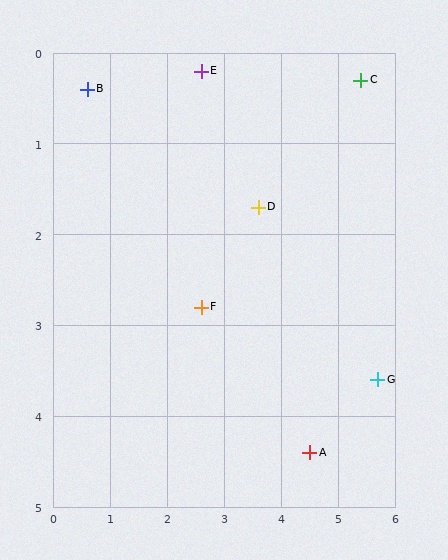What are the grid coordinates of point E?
Point E is at approximately (2.6, 0.2).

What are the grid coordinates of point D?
Point D is at approximately (3.6, 1.7).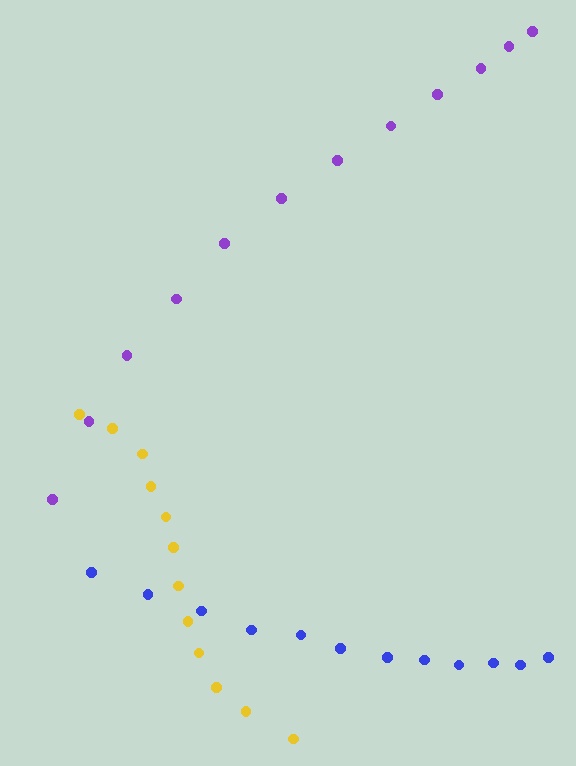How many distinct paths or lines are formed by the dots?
There are 3 distinct paths.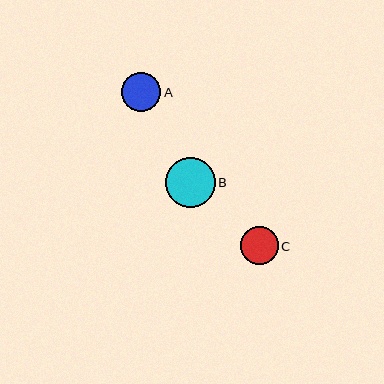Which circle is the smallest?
Circle C is the smallest with a size of approximately 38 pixels.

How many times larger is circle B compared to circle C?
Circle B is approximately 1.3 times the size of circle C.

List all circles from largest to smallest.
From largest to smallest: B, A, C.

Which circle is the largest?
Circle B is the largest with a size of approximately 50 pixels.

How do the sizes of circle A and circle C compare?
Circle A and circle C are approximately the same size.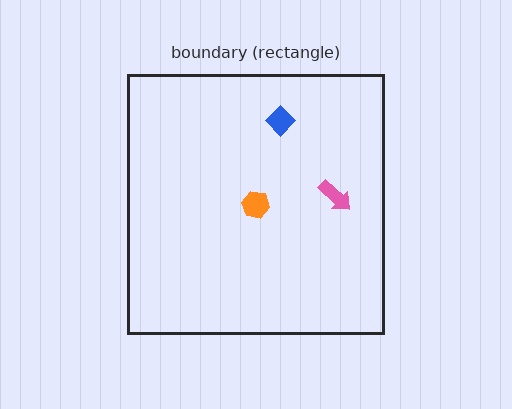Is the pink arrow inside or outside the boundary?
Inside.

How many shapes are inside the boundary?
3 inside, 0 outside.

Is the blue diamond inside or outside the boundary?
Inside.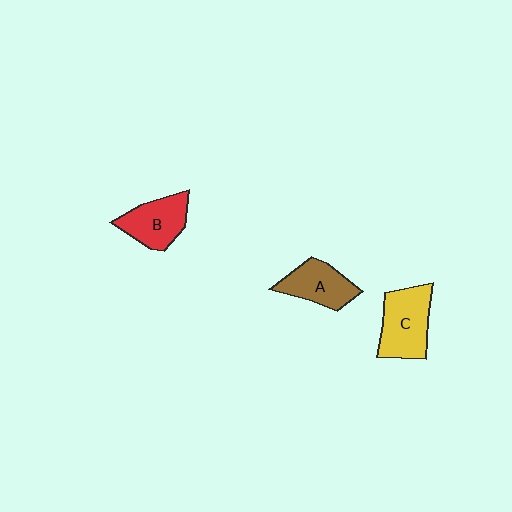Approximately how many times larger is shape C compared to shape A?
Approximately 1.3 times.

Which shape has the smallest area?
Shape A (brown).